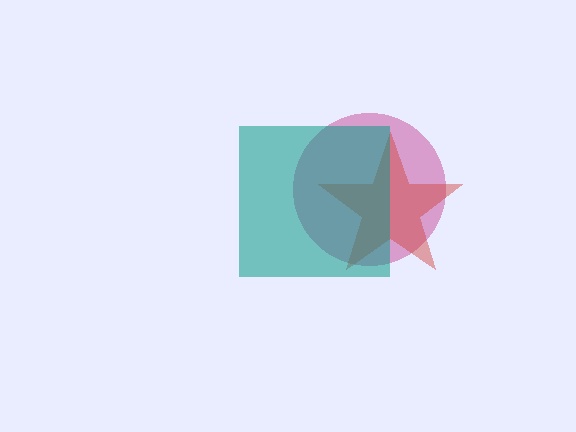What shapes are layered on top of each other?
The layered shapes are: a magenta circle, a red star, a teal square.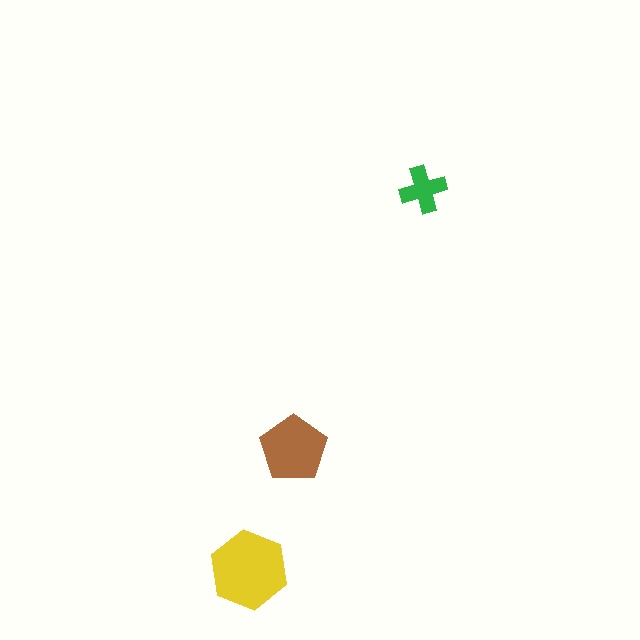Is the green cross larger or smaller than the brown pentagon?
Smaller.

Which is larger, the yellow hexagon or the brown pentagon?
The yellow hexagon.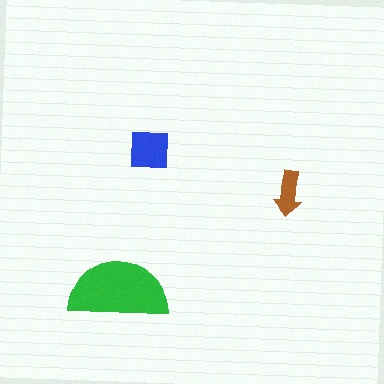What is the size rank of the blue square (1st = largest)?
2nd.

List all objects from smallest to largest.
The brown arrow, the blue square, the green semicircle.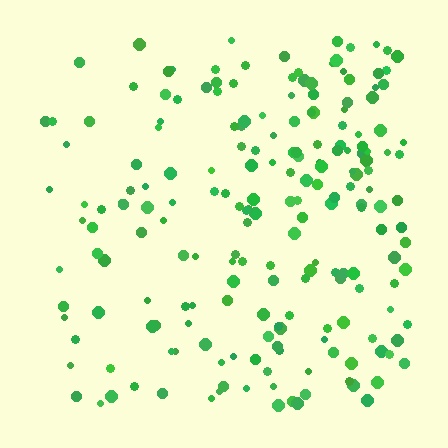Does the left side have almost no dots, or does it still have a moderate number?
Still a moderate number, just noticeably fewer than the right.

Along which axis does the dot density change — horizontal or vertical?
Horizontal.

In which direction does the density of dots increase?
From left to right, with the right side densest.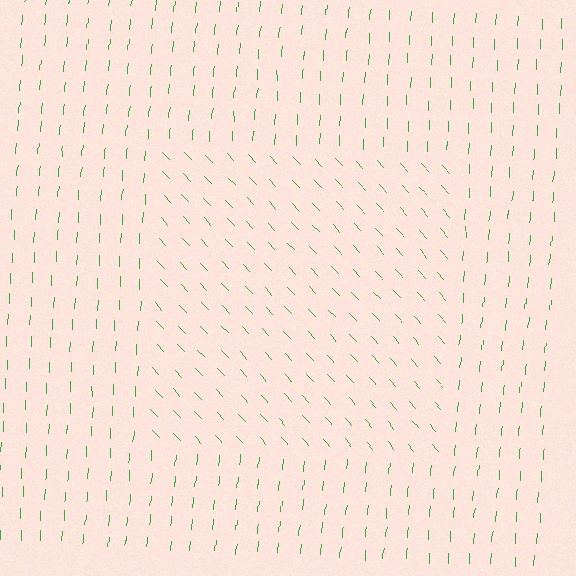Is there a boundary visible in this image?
Yes, there is a texture boundary formed by a change in line orientation.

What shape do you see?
I see a rectangle.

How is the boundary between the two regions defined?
The boundary is defined purely by a change in line orientation (approximately 45 degrees difference). All lines are the same color and thickness.